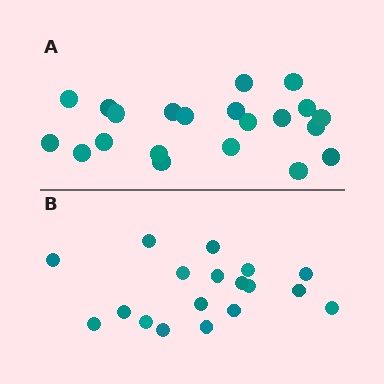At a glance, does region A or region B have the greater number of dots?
Region A (the top region) has more dots.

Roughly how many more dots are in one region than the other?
Region A has just a few more — roughly 2 or 3 more dots than region B.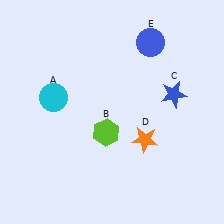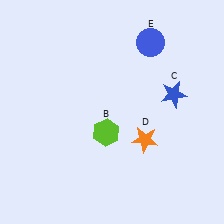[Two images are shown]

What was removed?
The cyan circle (A) was removed in Image 2.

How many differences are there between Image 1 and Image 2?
There is 1 difference between the two images.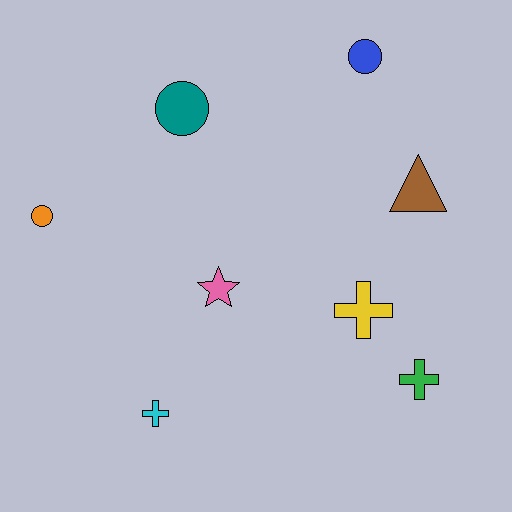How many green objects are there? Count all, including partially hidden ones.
There is 1 green object.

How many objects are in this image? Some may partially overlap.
There are 8 objects.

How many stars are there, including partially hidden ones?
There is 1 star.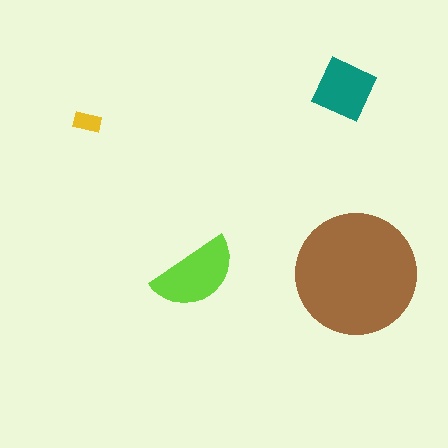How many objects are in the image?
There are 4 objects in the image.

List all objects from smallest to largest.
The yellow rectangle, the teal diamond, the lime semicircle, the brown circle.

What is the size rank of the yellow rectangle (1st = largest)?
4th.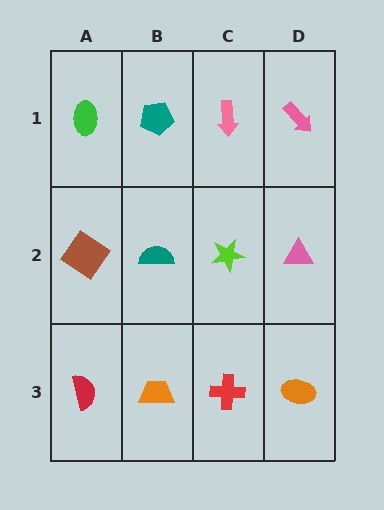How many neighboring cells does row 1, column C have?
3.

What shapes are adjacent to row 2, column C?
A pink arrow (row 1, column C), a red cross (row 3, column C), a teal semicircle (row 2, column B), a pink triangle (row 2, column D).